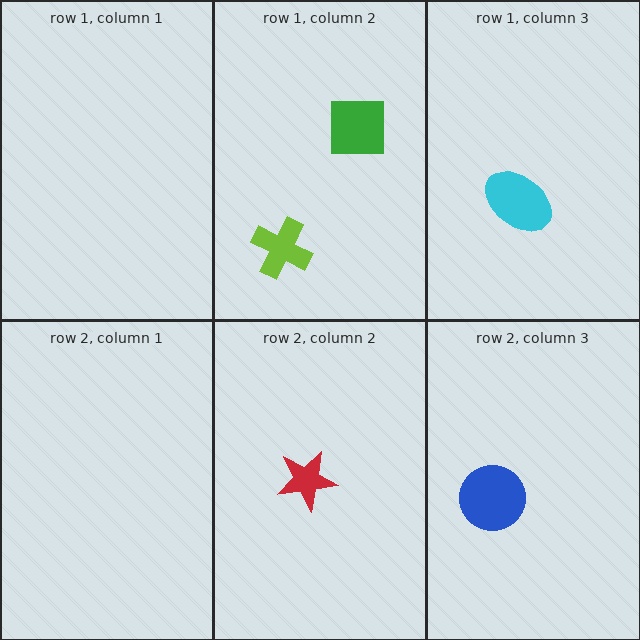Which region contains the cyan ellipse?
The row 1, column 3 region.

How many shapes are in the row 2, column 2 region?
1.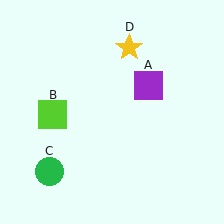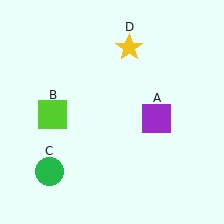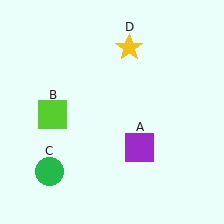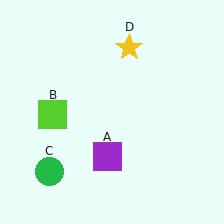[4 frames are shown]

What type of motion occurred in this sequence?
The purple square (object A) rotated clockwise around the center of the scene.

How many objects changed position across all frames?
1 object changed position: purple square (object A).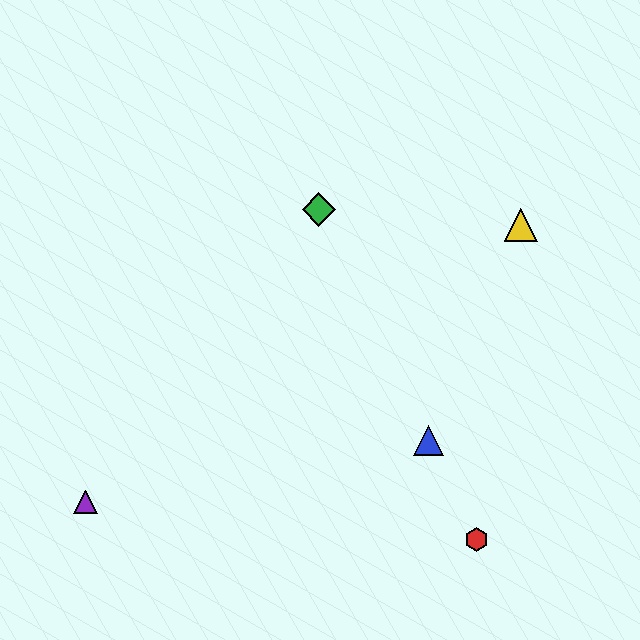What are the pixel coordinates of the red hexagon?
The red hexagon is at (476, 540).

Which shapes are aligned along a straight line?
The red hexagon, the blue triangle, the green diamond are aligned along a straight line.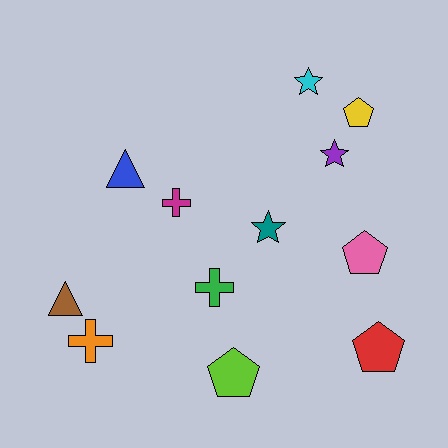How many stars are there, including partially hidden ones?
There are 3 stars.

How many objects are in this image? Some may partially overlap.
There are 12 objects.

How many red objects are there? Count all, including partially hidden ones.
There is 1 red object.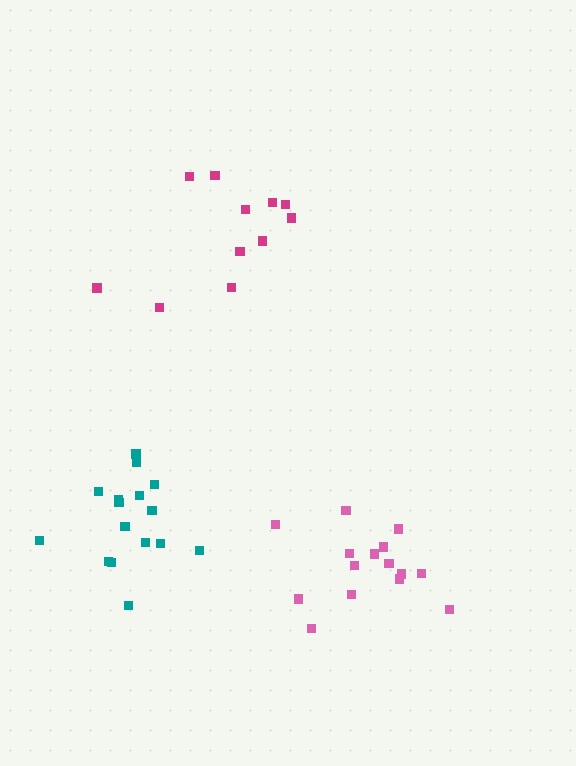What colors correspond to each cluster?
The clusters are colored: magenta, pink, teal.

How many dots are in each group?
Group 1: 11 dots, Group 2: 15 dots, Group 3: 16 dots (42 total).